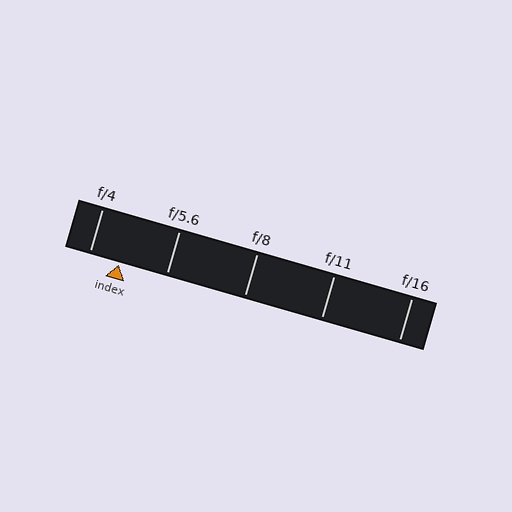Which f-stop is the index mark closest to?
The index mark is closest to f/4.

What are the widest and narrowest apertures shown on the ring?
The widest aperture shown is f/4 and the narrowest is f/16.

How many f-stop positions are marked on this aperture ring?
There are 5 f-stop positions marked.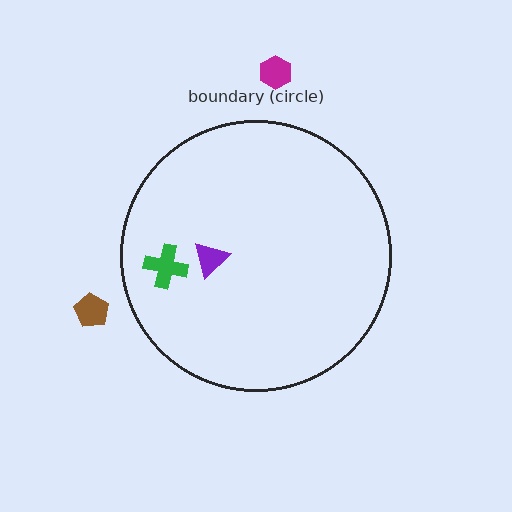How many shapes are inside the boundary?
2 inside, 2 outside.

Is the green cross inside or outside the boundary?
Inside.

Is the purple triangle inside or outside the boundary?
Inside.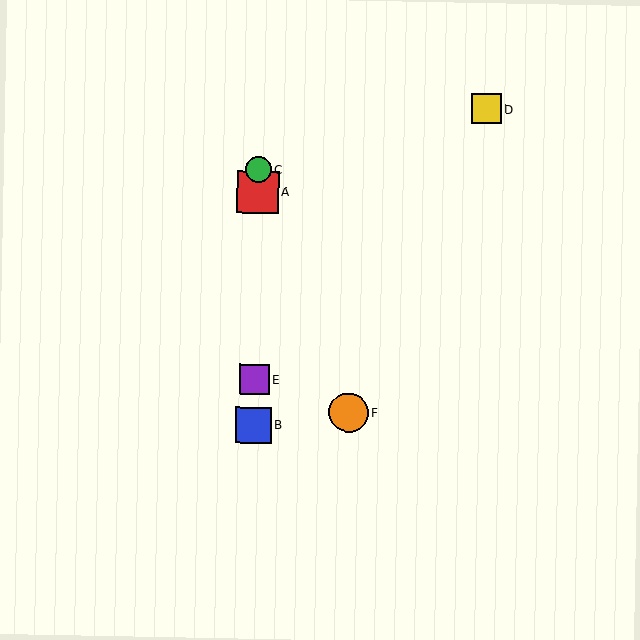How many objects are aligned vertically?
4 objects (A, B, C, E) are aligned vertically.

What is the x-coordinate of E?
Object E is at x≈254.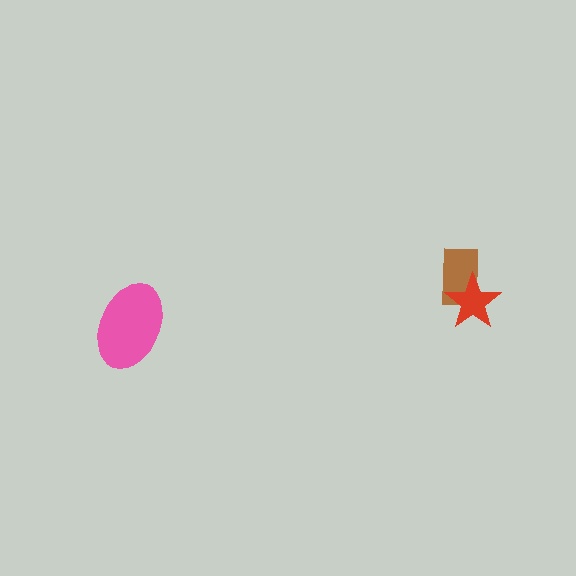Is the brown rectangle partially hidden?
Yes, it is partially covered by another shape.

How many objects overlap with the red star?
1 object overlaps with the red star.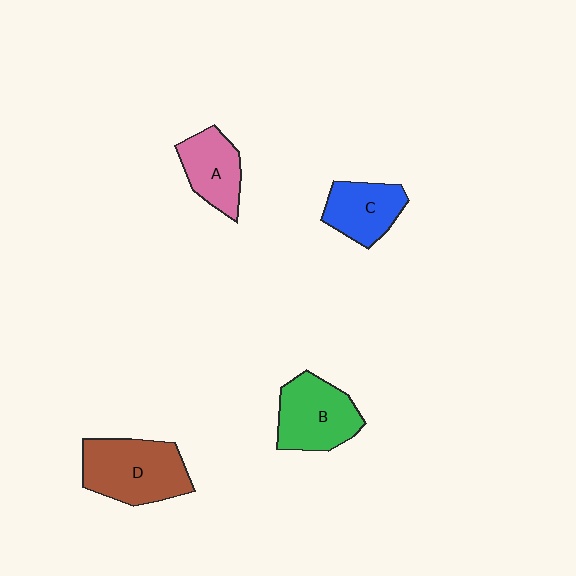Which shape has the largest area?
Shape D (brown).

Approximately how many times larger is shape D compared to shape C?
Approximately 1.5 times.